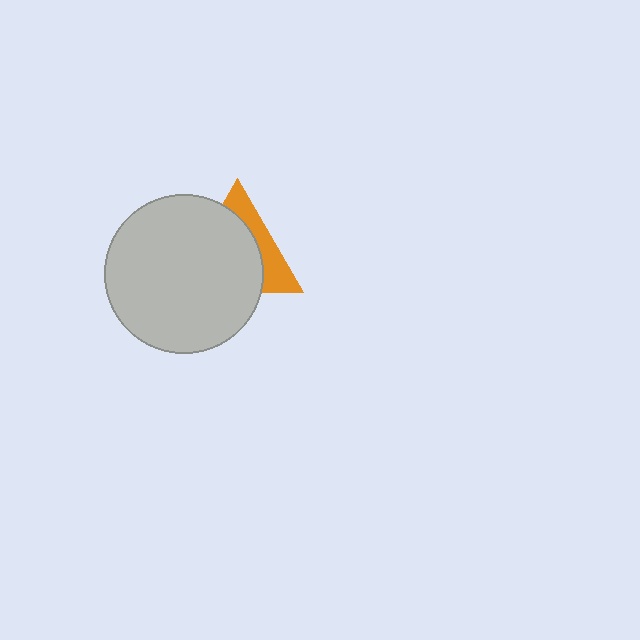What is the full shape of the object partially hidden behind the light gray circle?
The partially hidden object is an orange triangle.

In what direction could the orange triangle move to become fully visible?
The orange triangle could move toward the upper-right. That would shift it out from behind the light gray circle entirely.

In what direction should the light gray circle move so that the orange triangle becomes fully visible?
The light gray circle should move toward the lower-left. That is the shortest direction to clear the overlap and leave the orange triangle fully visible.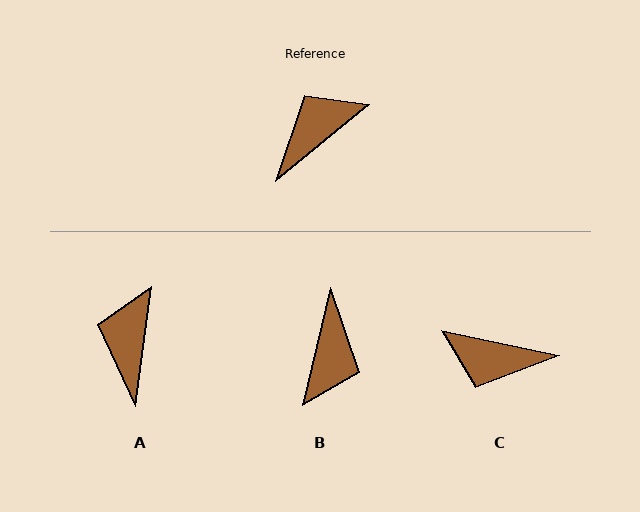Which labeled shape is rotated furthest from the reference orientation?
B, about 143 degrees away.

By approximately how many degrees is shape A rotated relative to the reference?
Approximately 43 degrees counter-clockwise.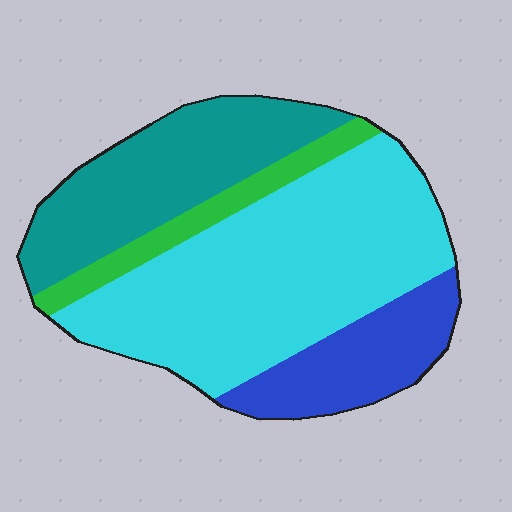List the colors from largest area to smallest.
From largest to smallest: cyan, teal, blue, green.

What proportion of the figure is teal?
Teal covers roughly 25% of the figure.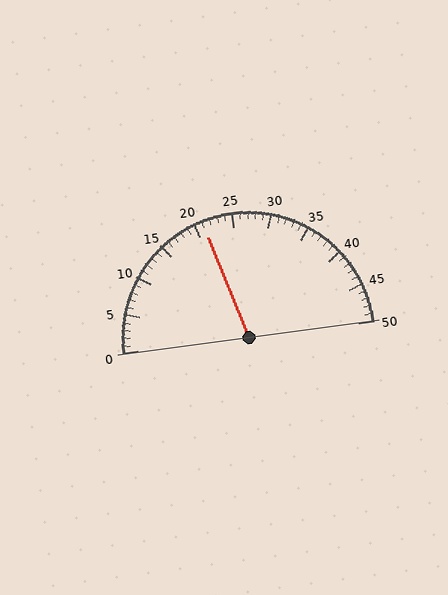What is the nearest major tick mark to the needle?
The nearest major tick mark is 20.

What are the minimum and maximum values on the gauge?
The gauge ranges from 0 to 50.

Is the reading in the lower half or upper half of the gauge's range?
The reading is in the lower half of the range (0 to 50).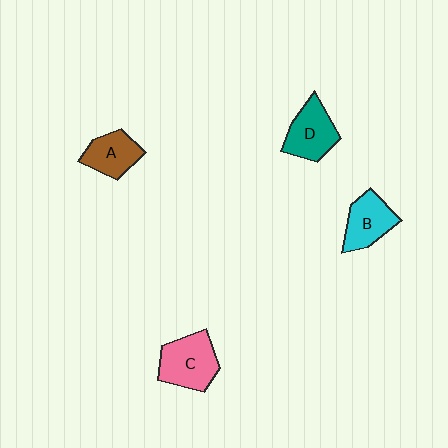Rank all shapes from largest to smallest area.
From largest to smallest: C (pink), D (teal), B (cyan), A (brown).